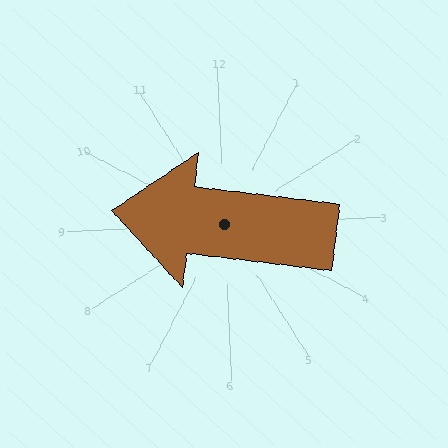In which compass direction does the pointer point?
West.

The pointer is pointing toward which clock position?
Roughly 9 o'clock.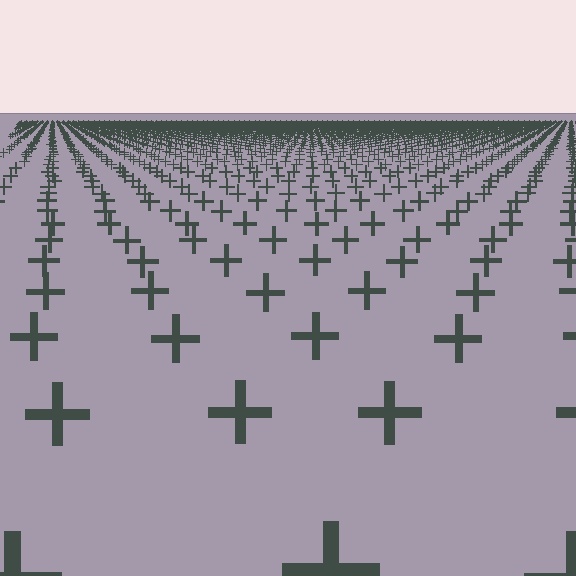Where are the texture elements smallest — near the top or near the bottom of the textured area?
Near the top.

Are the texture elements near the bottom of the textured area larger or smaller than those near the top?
Larger. Near the bottom, elements are closer to the viewer and appear at a bigger on-screen size.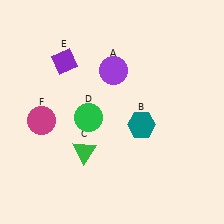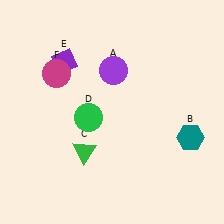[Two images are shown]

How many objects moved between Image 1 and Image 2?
2 objects moved between the two images.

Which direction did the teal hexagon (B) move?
The teal hexagon (B) moved right.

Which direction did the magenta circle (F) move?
The magenta circle (F) moved up.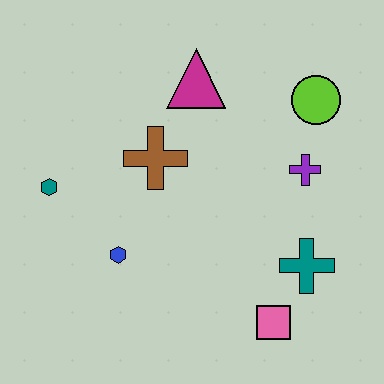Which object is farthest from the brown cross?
The pink square is farthest from the brown cross.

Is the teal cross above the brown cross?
No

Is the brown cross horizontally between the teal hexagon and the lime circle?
Yes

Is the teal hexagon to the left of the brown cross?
Yes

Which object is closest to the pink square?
The teal cross is closest to the pink square.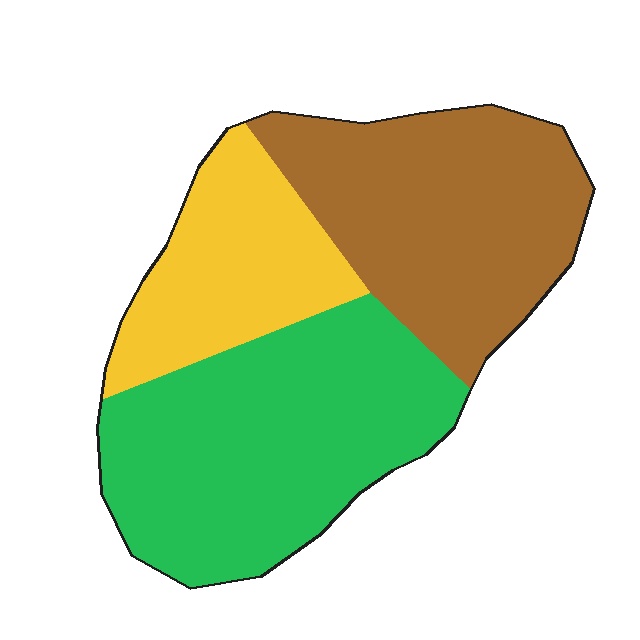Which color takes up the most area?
Green, at roughly 40%.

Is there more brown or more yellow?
Brown.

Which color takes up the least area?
Yellow, at roughly 20%.